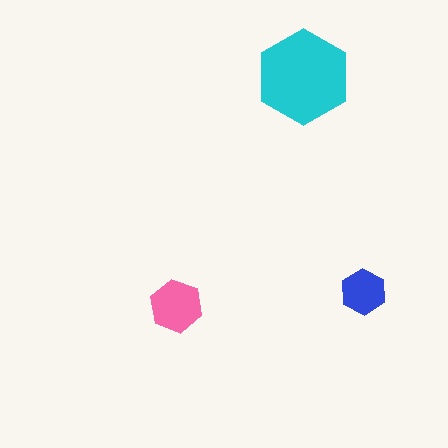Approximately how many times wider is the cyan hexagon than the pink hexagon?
About 2 times wider.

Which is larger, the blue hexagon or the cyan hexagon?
The cyan one.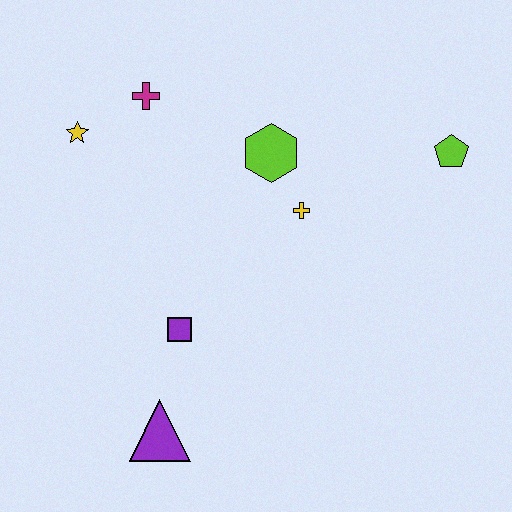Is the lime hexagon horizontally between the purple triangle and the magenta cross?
No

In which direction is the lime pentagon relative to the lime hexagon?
The lime pentagon is to the right of the lime hexagon.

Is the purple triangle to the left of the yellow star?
No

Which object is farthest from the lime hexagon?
The purple triangle is farthest from the lime hexagon.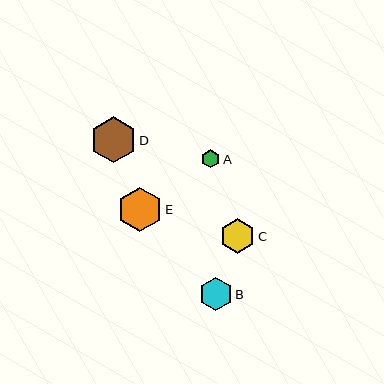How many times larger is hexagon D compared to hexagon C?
Hexagon D is approximately 1.3 times the size of hexagon C.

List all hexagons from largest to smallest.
From largest to smallest: D, E, C, B, A.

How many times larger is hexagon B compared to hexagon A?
Hexagon B is approximately 1.8 times the size of hexagon A.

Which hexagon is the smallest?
Hexagon A is the smallest with a size of approximately 18 pixels.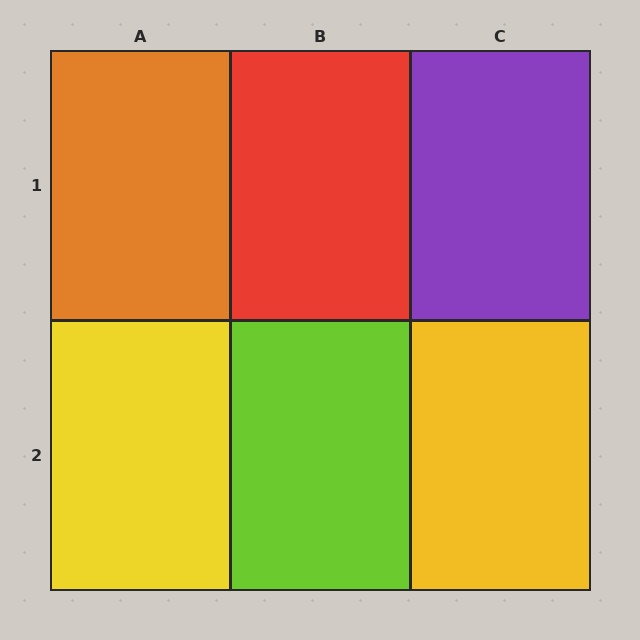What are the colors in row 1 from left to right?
Orange, red, purple.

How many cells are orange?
1 cell is orange.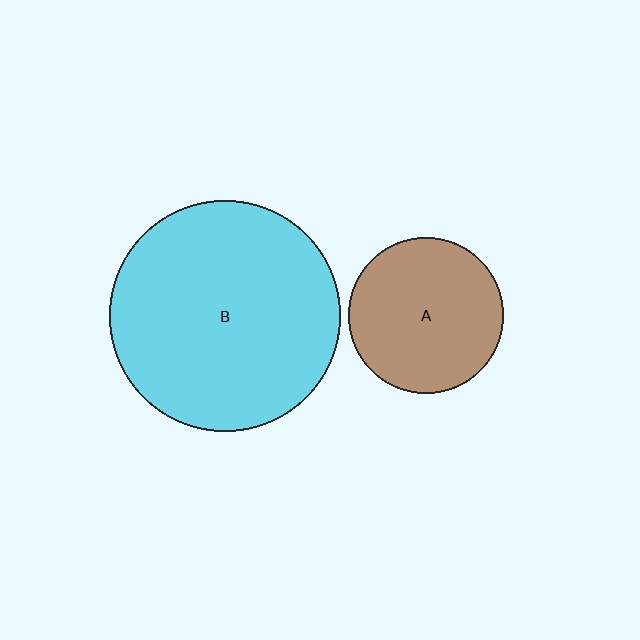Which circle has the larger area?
Circle B (cyan).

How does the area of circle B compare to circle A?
Approximately 2.2 times.